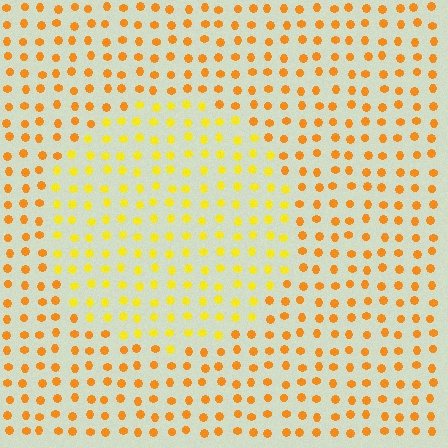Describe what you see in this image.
The image is filled with small orange elements in a uniform arrangement. A circle-shaped region is visible where the elements are tinted to a slightly different hue, forming a subtle color boundary.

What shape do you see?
I see a circle.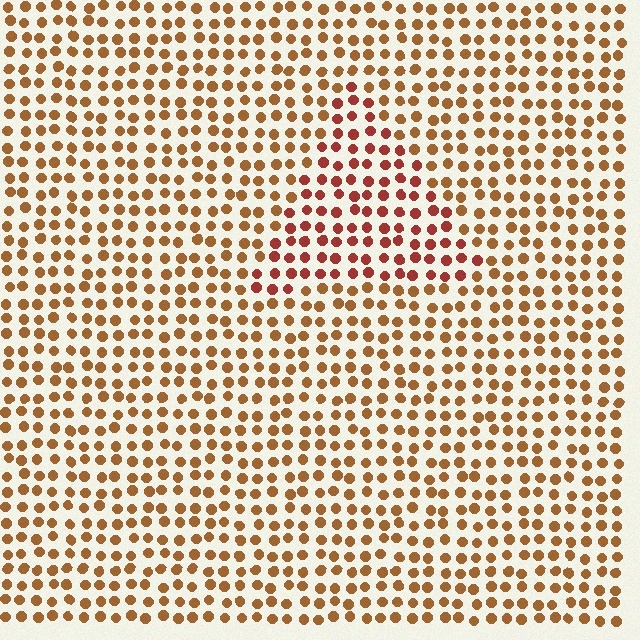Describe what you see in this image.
The image is filled with small brown elements in a uniform arrangement. A triangle-shaped region is visible where the elements are tinted to a slightly different hue, forming a subtle color boundary.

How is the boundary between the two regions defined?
The boundary is defined purely by a slight shift in hue (about 27 degrees). Spacing, size, and orientation are identical on both sides.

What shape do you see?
I see a triangle.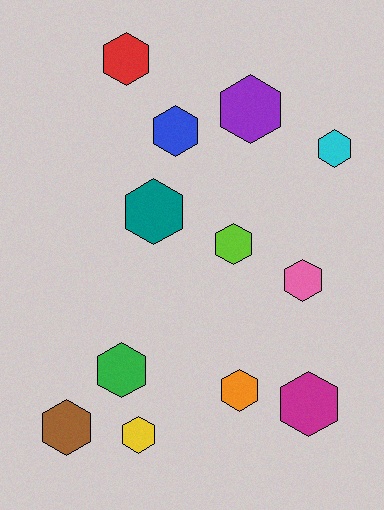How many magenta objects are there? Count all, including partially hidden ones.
There is 1 magenta object.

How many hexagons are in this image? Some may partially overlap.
There are 12 hexagons.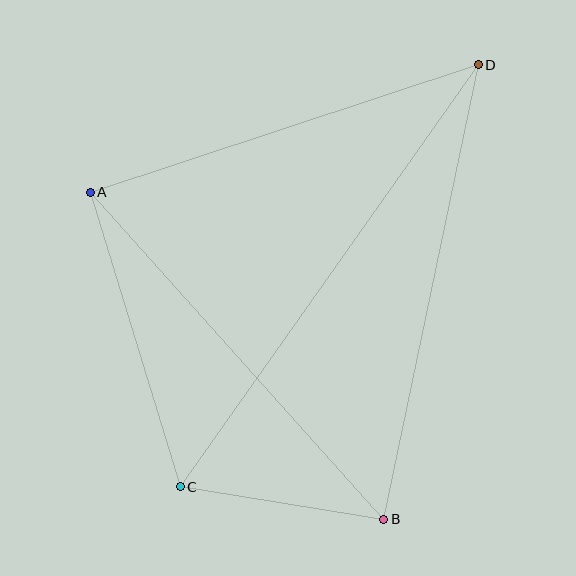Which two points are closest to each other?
Points B and C are closest to each other.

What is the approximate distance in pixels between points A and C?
The distance between A and C is approximately 308 pixels.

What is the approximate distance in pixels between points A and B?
The distance between A and B is approximately 439 pixels.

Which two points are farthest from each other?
Points C and D are farthest from each other.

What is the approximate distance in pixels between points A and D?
The distance between A and D is approximately 408 pixels.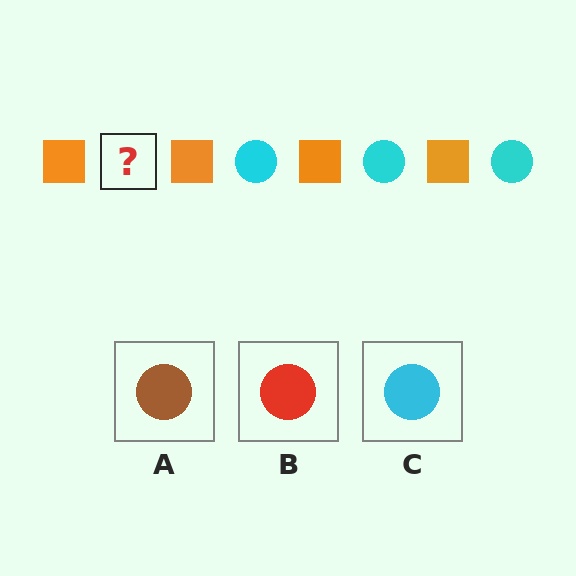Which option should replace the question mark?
Option C.